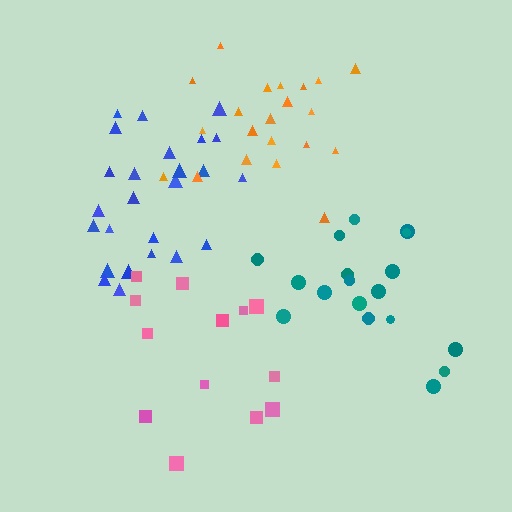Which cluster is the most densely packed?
Blue.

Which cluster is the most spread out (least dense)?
Pink.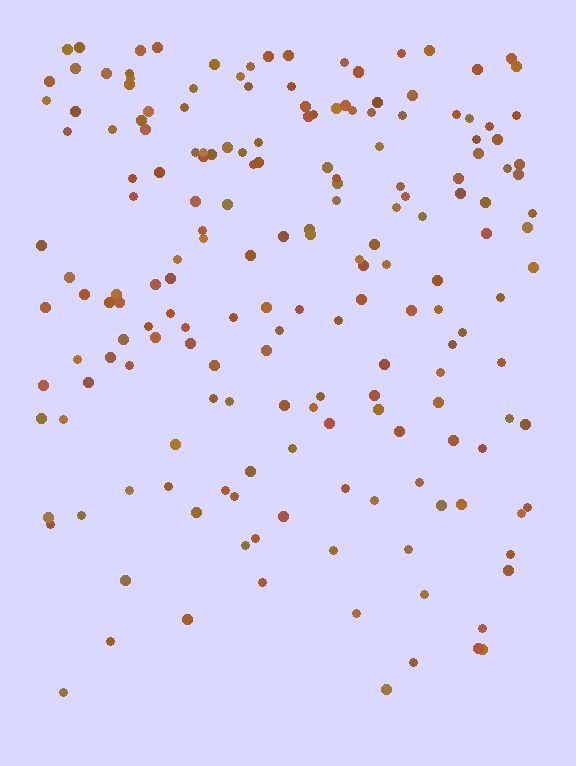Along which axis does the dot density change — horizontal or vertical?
Vertical.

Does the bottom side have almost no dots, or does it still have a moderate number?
Still a moderate number, just noticeably fewer than the top.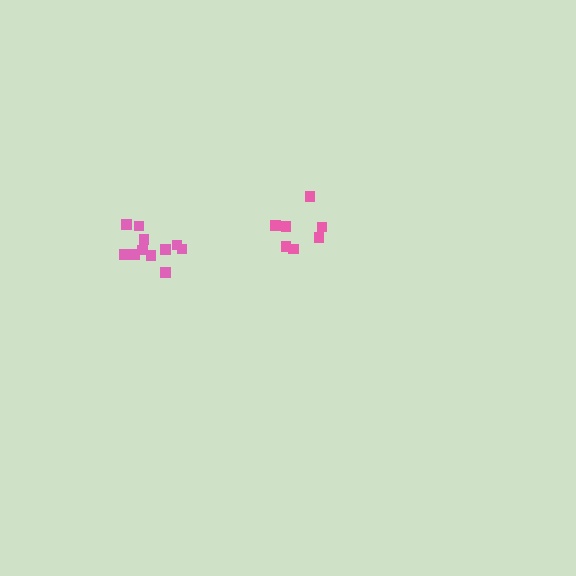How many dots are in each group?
Group 1: 7 dots, Group 2: 11 dots (18 total).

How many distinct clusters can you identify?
There are 2 distinct clusters.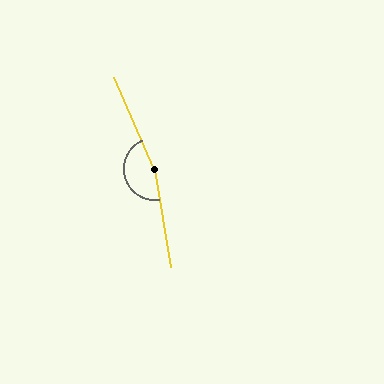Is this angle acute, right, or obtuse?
It is obtuse.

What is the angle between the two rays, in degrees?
Approximately 166 degrees.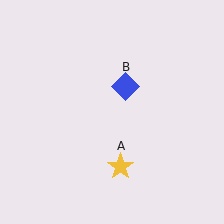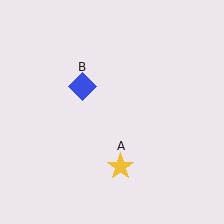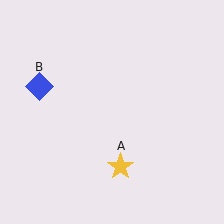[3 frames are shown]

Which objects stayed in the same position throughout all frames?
Yellow star (object A) remained stationary.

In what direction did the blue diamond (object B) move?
The blue diamond (object B) moved left.